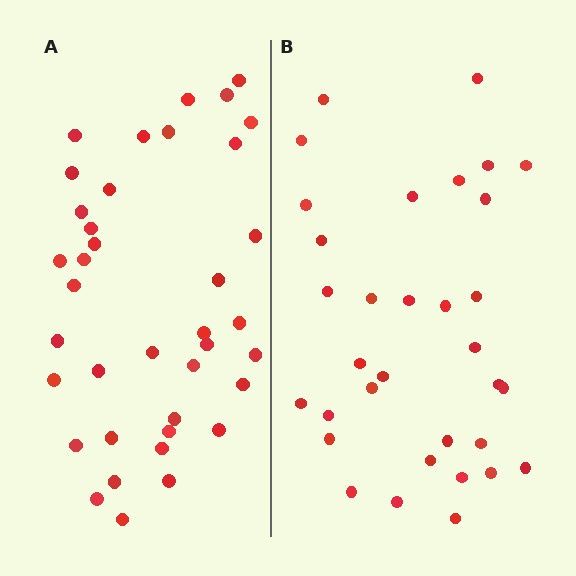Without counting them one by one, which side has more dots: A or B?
Region A (the left region) has more dots.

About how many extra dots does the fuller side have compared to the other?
Region A has about 5 more dots than region B.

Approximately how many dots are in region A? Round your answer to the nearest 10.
About 40 dots. (The exact count is 38, which rounds to 40.)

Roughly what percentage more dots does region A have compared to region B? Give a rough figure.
About 15% more.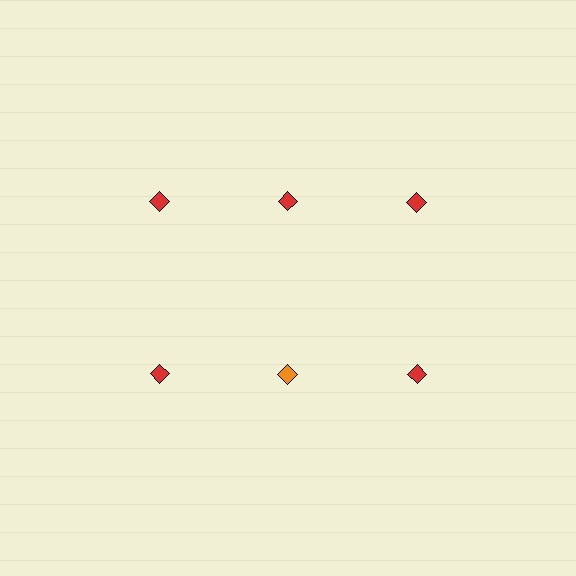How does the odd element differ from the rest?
It has a different color: orange instead of red.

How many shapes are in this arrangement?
There are 6 shapes arranged in a grid pattern.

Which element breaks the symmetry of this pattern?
The orange diamond in the second row, second from left column breaks the symmetry. All other shapes are red diamonds.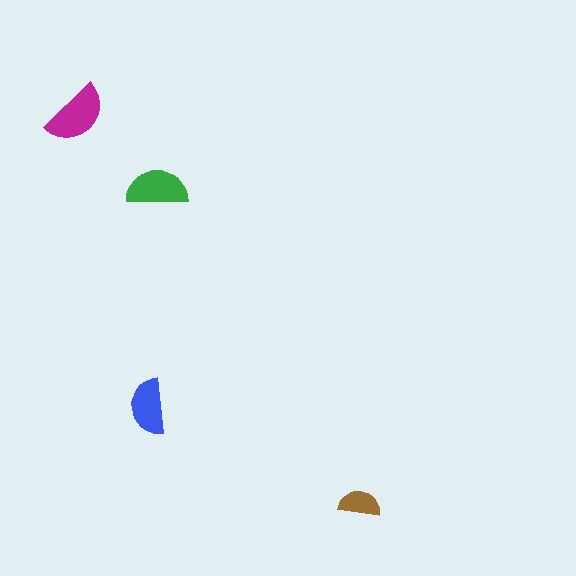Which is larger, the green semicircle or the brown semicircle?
The green one.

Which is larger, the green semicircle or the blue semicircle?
The green one.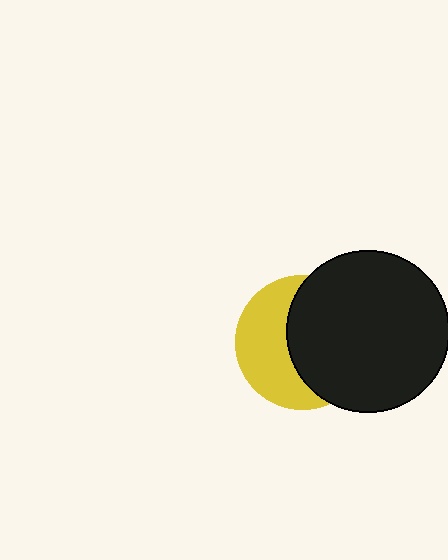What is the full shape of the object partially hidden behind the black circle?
The partially hidden object is a yellow circle.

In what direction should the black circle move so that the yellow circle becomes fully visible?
The black circle should move right. That is the shortest direction to clear the overlap and leave the yellow circle fully visible.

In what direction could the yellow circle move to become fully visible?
The yellow circle could move left. That would shift it out from behind the black circle entirely.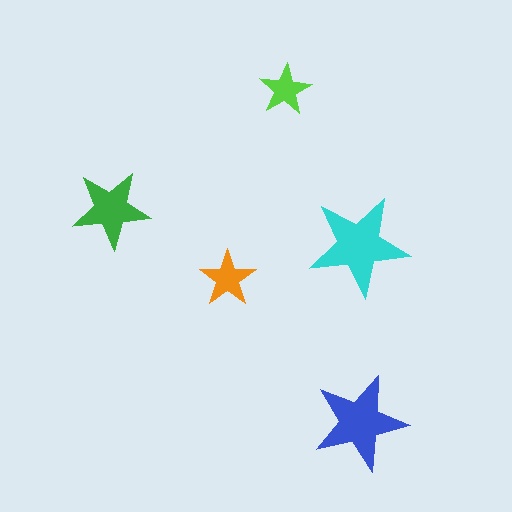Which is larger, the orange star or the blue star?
The blue one.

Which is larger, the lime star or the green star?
The green one.